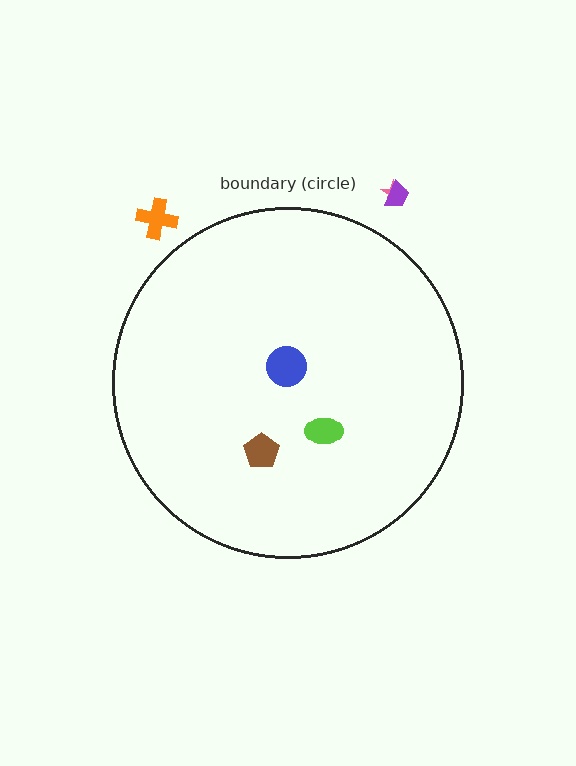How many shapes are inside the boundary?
3 inside, 3 outside.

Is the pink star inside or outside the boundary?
Outside.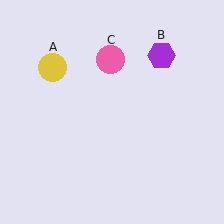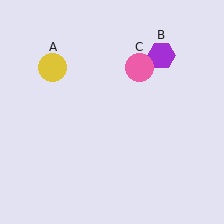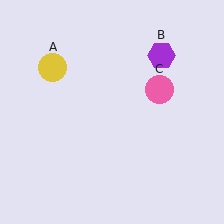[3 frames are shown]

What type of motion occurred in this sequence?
The pink circle (object C) rotated clockwise around the center of the scene.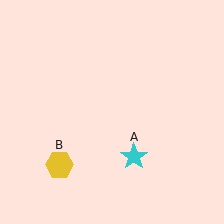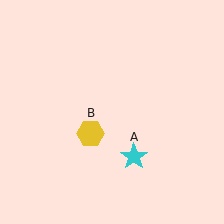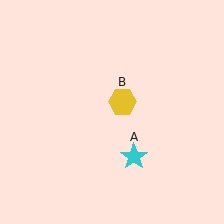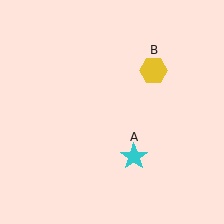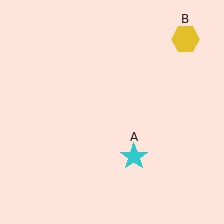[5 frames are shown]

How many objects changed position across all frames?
1 object changed position: yellow hexagon (object B).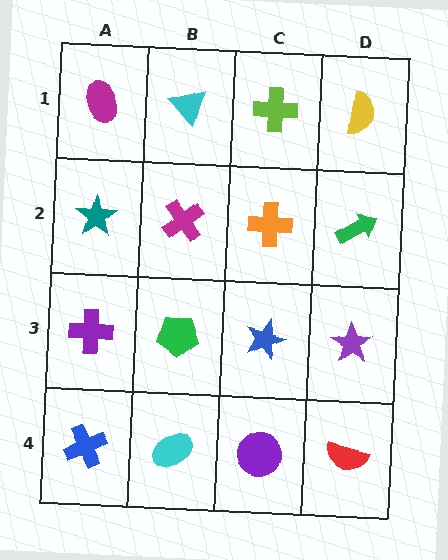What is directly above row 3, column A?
A teal star.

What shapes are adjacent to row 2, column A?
A magenta ellipse (row 1, column A), a purple cross (row 3, column A), a magenta cross (row 2, column B).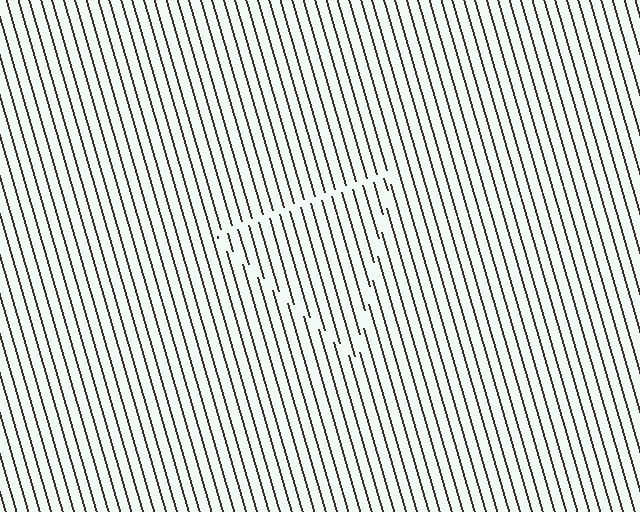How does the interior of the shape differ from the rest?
The interior of the shape contains the same grating, shifted by half a period — the contour is defined by the phase discontinuity where line-ends from the inner and outer gratings abut.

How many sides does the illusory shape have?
3 sides — the line-ends trace a triangle.